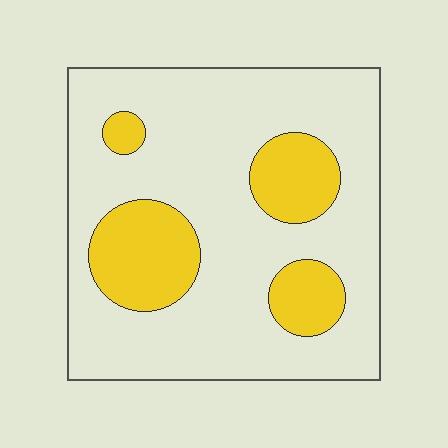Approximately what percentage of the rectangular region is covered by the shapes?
Approximately 25%.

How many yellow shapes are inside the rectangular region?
4.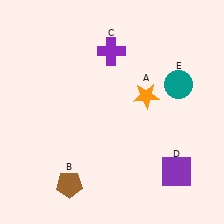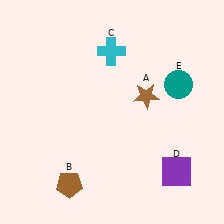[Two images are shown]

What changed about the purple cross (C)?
In Image 1, C is purple. In Image 2, it changed to cyan.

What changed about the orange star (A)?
In Image 1, A is orange. In Image 2, it changed to brown.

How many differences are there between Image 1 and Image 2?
There are 2 differences between the two images.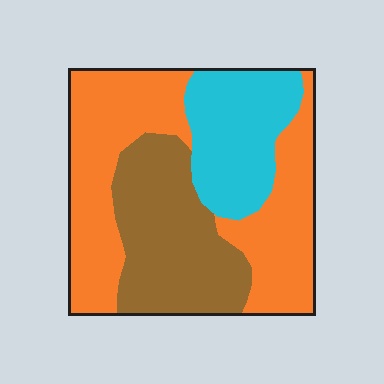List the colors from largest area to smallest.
From largest to smallest: orange, brown, cyan.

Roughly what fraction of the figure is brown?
Brown takes up about one third (1/3) of the figure.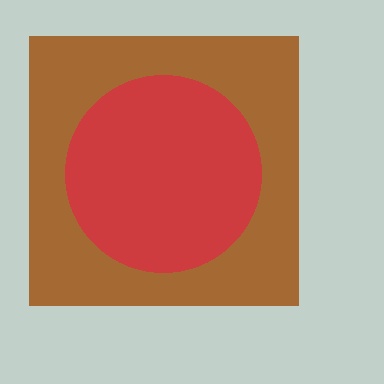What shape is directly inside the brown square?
The red circle.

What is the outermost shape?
The brown square.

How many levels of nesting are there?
2.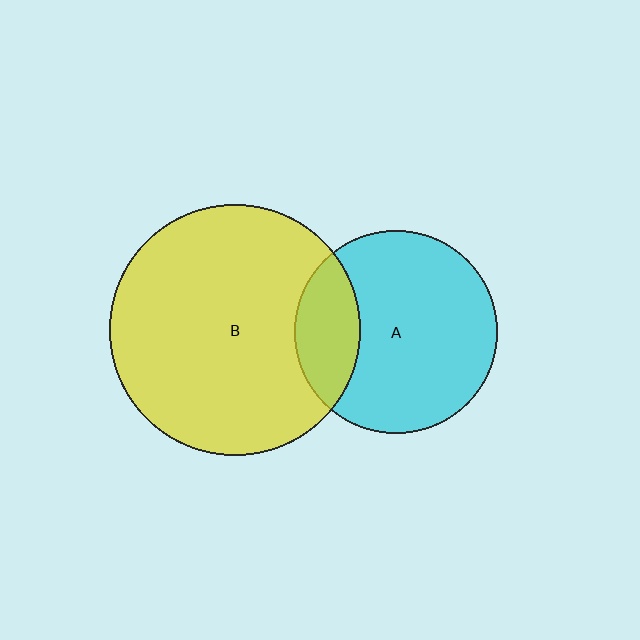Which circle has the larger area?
Circle B (yellow).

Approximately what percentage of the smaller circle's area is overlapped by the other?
Approximately 20%.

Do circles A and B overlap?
Yes.